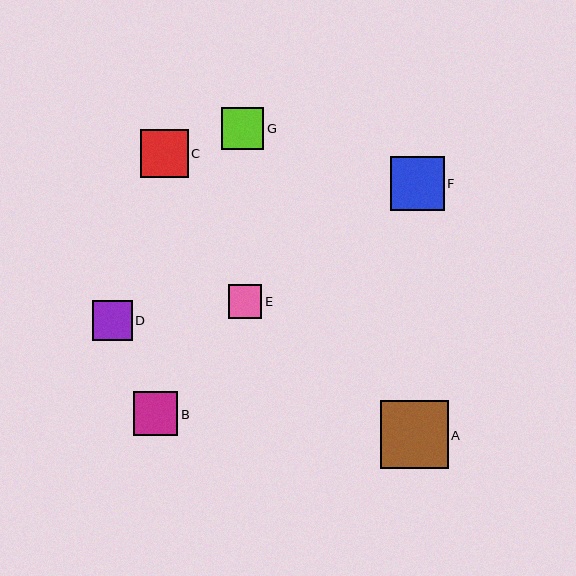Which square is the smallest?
Square E is the smallest with a size of approximately 34 pixels.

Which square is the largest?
Square A is the largest with a size of approximately 68 pixels.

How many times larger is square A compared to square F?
Square A is approximately 1.3 times the size of square F.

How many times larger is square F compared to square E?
Square F is approximately 1.6 times the size of square E.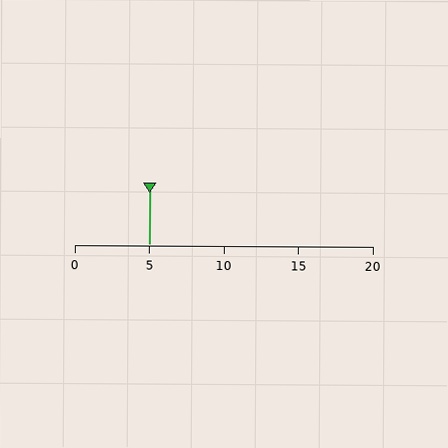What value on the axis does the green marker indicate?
The marker indicates approximately 5.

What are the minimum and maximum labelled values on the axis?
The axis runs from 0 to 20.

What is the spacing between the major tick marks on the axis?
The major ticks are spaced 5 apart.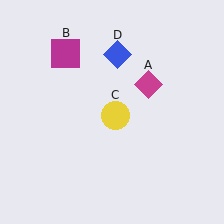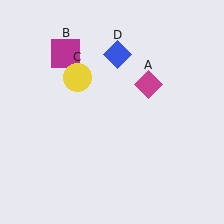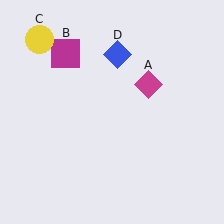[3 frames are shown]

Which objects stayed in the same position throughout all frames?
Magenta diamond (object A) and magenta square (object B) and blue diamond (object D) remained stationary.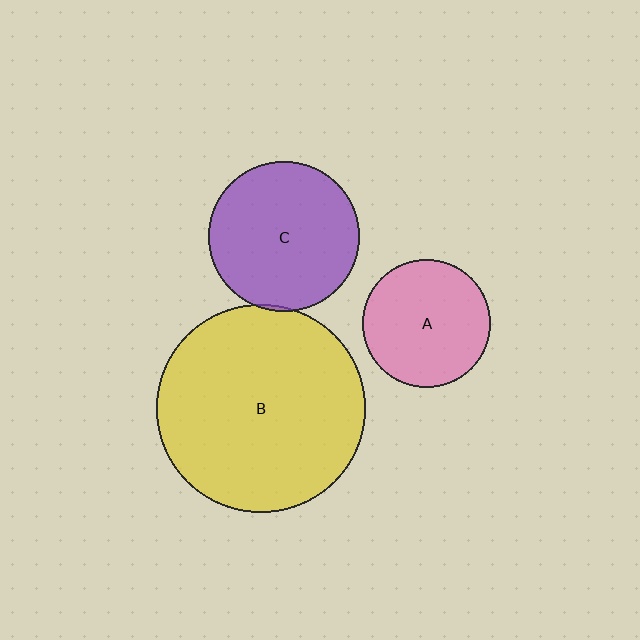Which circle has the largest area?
Circle B (yellow).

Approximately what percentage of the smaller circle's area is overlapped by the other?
Approximately 5%.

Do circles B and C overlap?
Yes.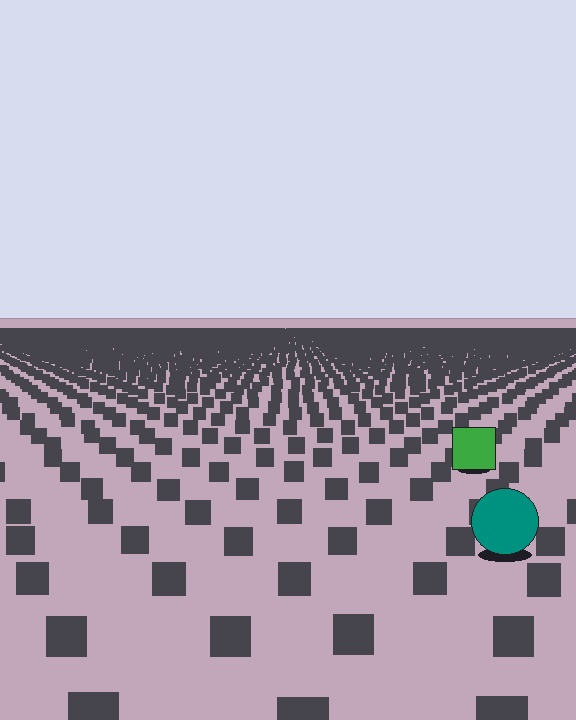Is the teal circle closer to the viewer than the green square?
Yes. The teal circle is closer — you can tell from the texture gradient: the ground texture is coarser near it.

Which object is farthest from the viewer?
The green square is farthest from the viewer. It appears smaller and the ground texture around it is denser.